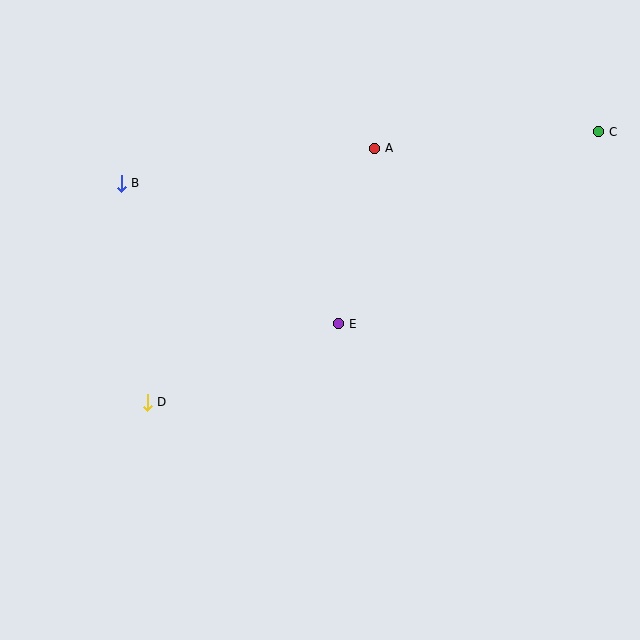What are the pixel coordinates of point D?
Point D is at (147, 402).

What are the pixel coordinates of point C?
Point C is at (599, 132).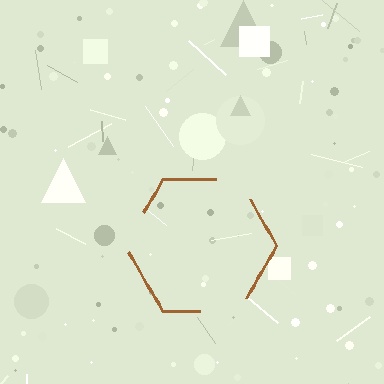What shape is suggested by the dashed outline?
The dashed outline suggests a hexagon.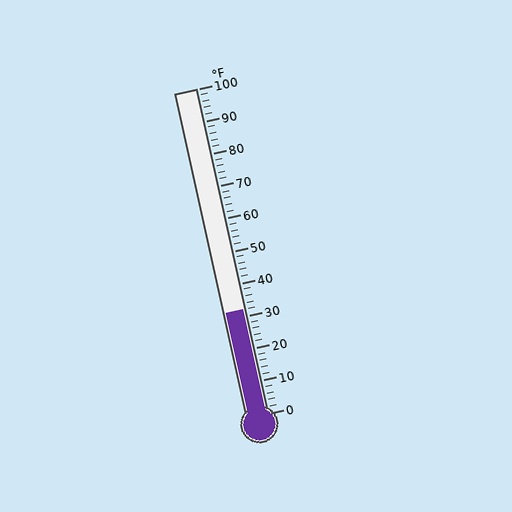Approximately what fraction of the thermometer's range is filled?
The thermometer is filled to approximately 30% of its range.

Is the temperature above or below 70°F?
The temperature is below 70°F.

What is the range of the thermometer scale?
The thermometer scale ranges from 0°F to 100°F.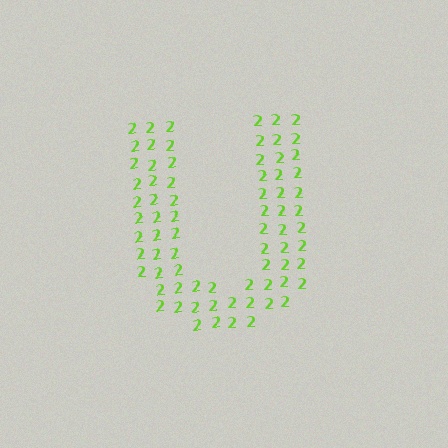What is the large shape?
The large shape is the letter U.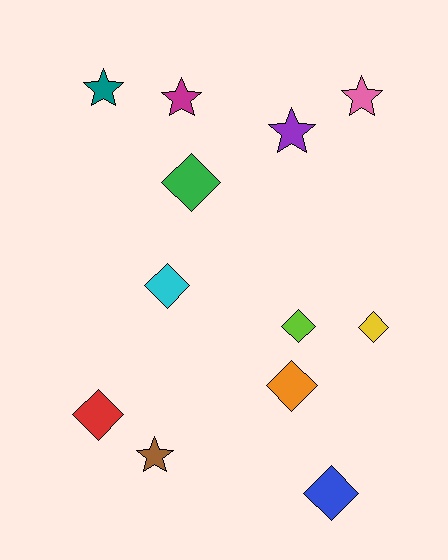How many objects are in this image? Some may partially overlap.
There are 12 objects.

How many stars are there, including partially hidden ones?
There are 5 stars.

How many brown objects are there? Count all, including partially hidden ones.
There is 1 brown object.